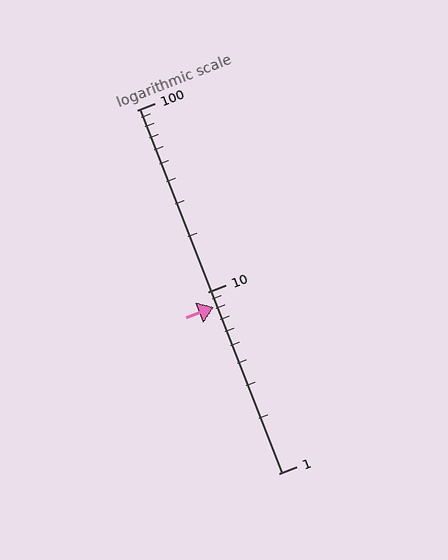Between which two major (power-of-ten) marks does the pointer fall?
The pointer is between 1 and 10.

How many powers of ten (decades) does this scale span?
The scale spans 2 decades, from 1 to 100.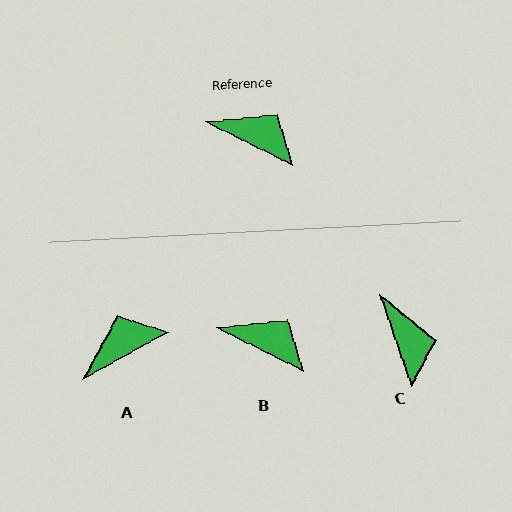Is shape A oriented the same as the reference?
No, it is off by about 55 degrees.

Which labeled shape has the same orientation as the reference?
B.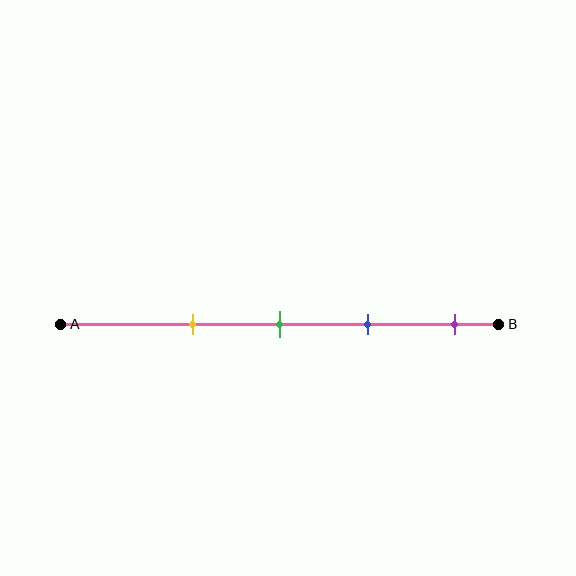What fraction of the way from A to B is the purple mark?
The purple mark is approximately 90% (0.9) of the way from A to B.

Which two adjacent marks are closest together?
The green and blue marks are the closest adjacent pair.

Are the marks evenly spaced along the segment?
Yes, the marks are approximately evenly spaced.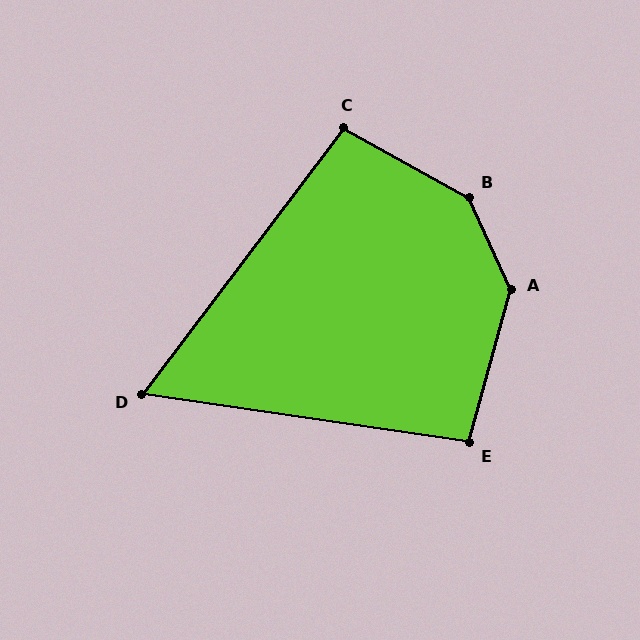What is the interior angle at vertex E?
Approximately 97 degrees (obtuse).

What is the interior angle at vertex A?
Approximately 141 degrees (obtuse).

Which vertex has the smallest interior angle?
D, at approximately 61 degrees.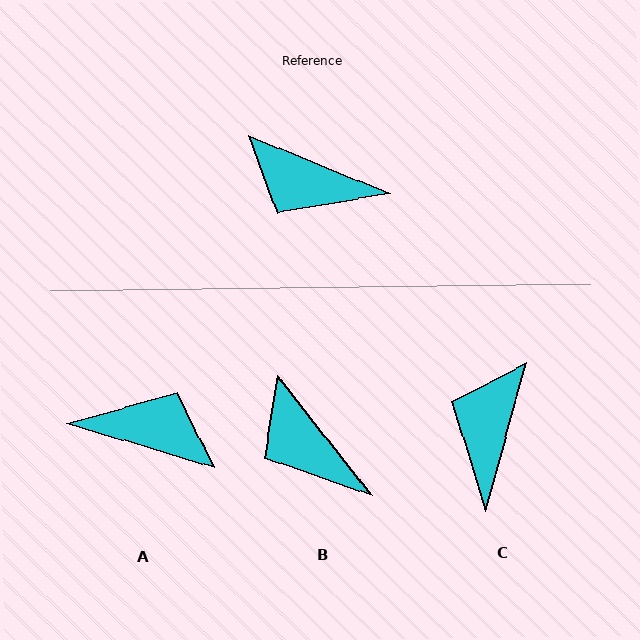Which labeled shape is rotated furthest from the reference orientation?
A, about 174 degrees away.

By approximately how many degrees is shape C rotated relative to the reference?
Approximately 83 degrees clockwise.